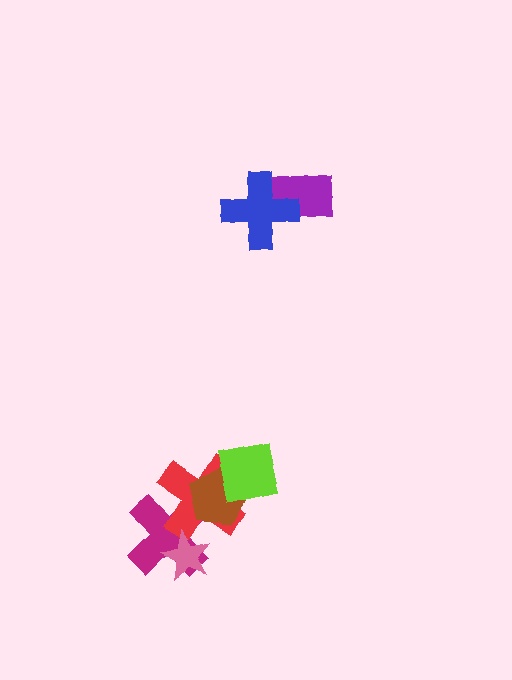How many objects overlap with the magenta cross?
3 objects overlap with the magenta cross.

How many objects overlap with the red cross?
4 objects overlap with the red cross.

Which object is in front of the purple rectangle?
The blue cross is in front of the purple rectangle.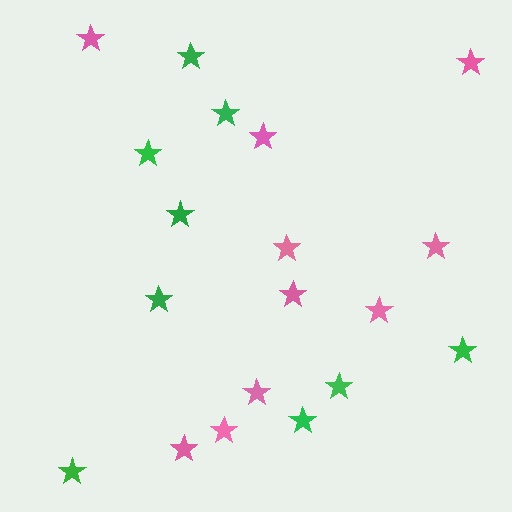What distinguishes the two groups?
There are 2 groups: one group of pink stars (10) and one group of green stars (9).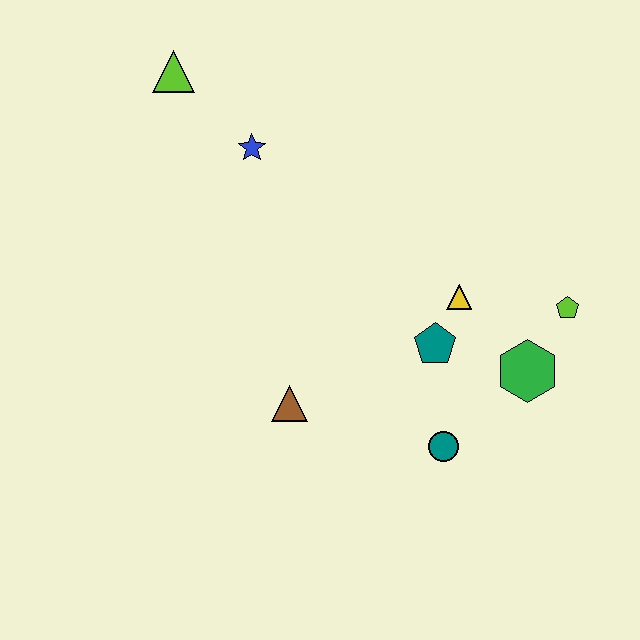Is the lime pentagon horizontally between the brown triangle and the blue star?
No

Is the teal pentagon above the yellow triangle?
No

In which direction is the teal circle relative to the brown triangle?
The teal circle is to the right of the brown triangle.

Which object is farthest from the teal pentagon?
The lime triangle is farthest from the teal pentagon.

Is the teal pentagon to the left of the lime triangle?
No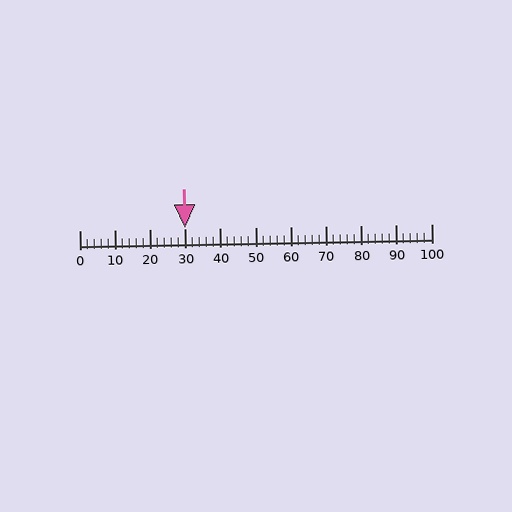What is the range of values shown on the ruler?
The ruler shows values from 0 to 100.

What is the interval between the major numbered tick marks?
The major tick marks are spaced 10 units apart.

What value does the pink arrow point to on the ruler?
The pink arrow points to approximately 30.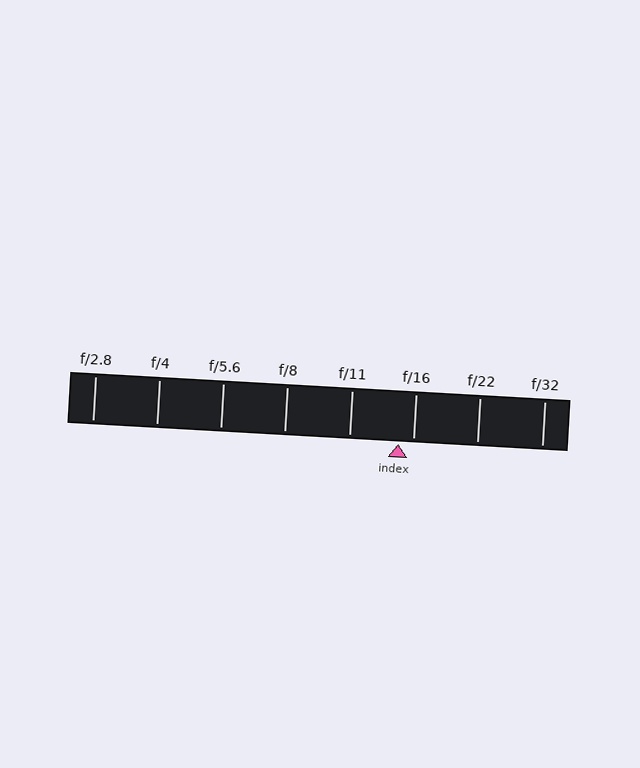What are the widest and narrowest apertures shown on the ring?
The widest aperture shown is f/2.8 and the narrowest is f/32.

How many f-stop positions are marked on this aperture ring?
There are 8 f-stop positions marked.